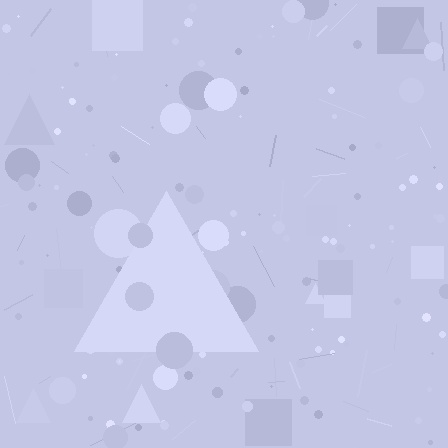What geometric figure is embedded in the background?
A triangle is embedded in the background.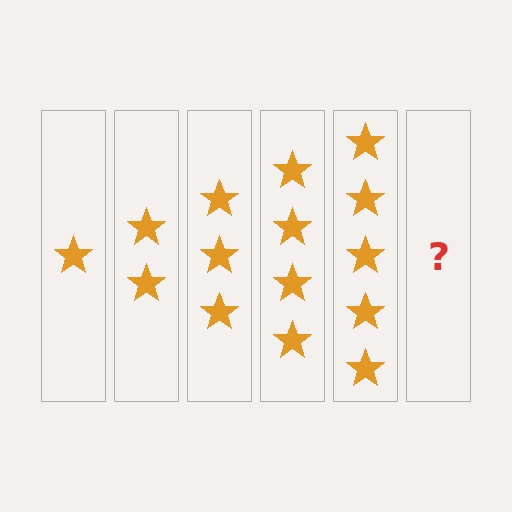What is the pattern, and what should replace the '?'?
The pattern is that each step adds one more star. The '?' should be 6 stars.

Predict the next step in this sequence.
The next step is 6 stars.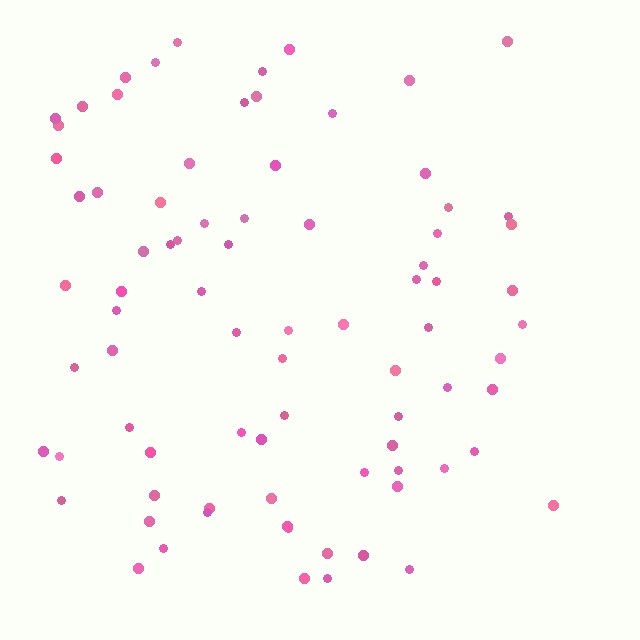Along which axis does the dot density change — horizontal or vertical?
Horizontal.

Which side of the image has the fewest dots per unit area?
The right.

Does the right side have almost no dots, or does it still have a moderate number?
Still a moderate number, just noticeably fewer than the left.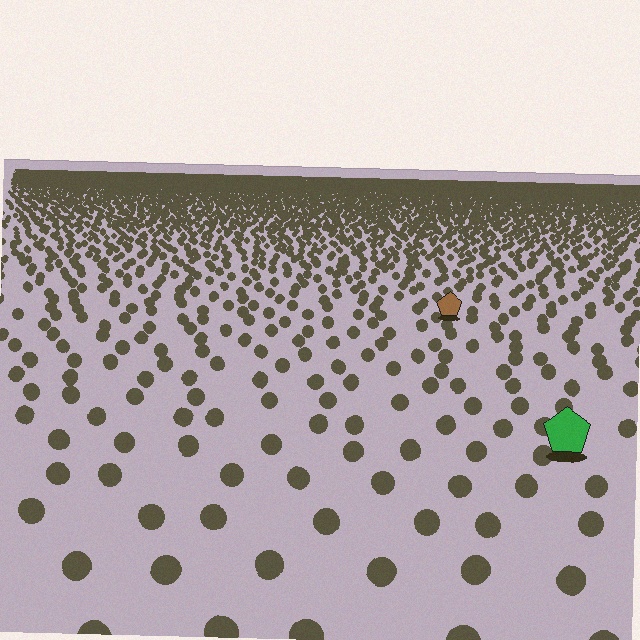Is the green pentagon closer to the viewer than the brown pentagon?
Yes. The green pentagon is closer — you can tell from the texture gradient: the ground texture is coarser near it.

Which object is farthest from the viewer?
The brown pentagon is farthest from the viewer. It appears smaller and the ground texture around it is denser.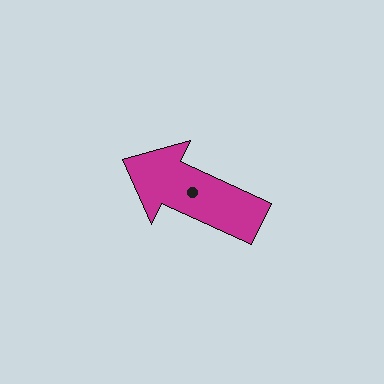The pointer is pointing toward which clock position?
Roughly 10 o'clock.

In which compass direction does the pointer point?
Northwest.